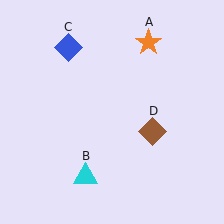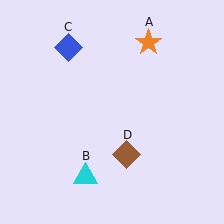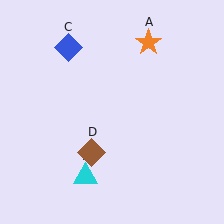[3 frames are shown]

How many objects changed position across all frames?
1 object changed position: brown diamond (object D).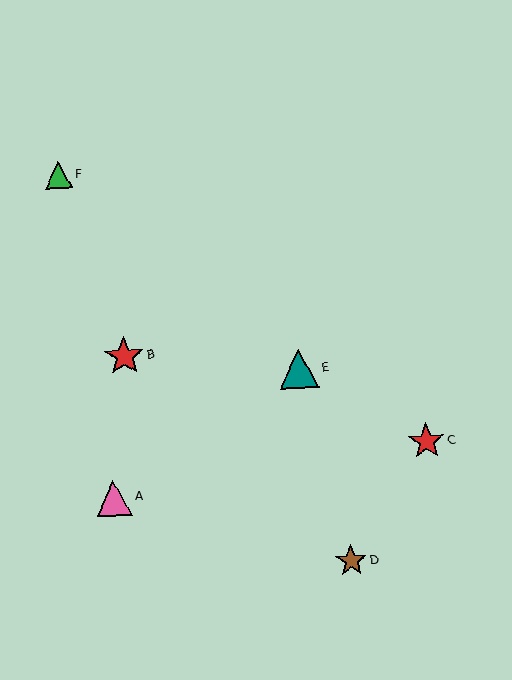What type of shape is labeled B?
Shape B is a red star.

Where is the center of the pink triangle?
The center of the pink triangle is at (114, 498).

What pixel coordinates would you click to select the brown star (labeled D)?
Click at (351, 561) to select the brown star D.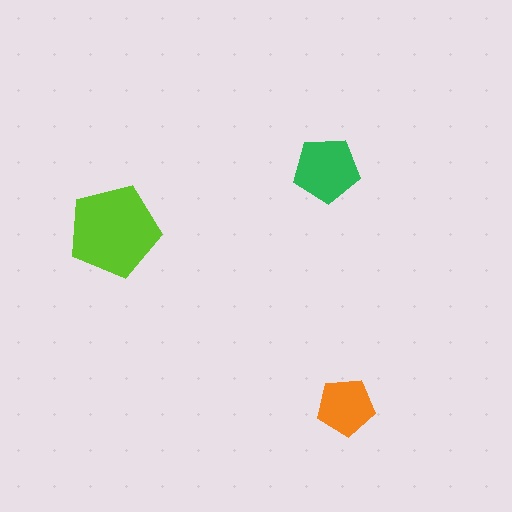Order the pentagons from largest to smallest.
the lime one, the green one, the orange one.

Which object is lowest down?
The orange pentagon is bottommost.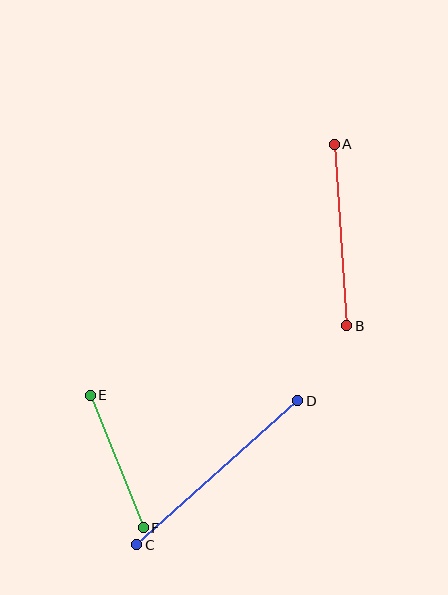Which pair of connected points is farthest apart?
Points C and D are farthest apart.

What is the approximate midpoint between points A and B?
The midpoint is at approximately (341, 235) pixels.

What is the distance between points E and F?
The distance is approximately 143 pixels.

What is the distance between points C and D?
The distance is approximately 216 pixels.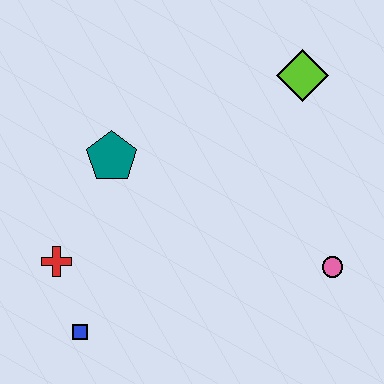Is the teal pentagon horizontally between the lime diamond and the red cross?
Yes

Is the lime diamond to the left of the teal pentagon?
No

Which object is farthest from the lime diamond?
The blue square is farthest from the lime diamond.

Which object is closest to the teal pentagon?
The red cross is closest to the teal pentagon.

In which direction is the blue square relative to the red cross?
The blue square is below the red cross.